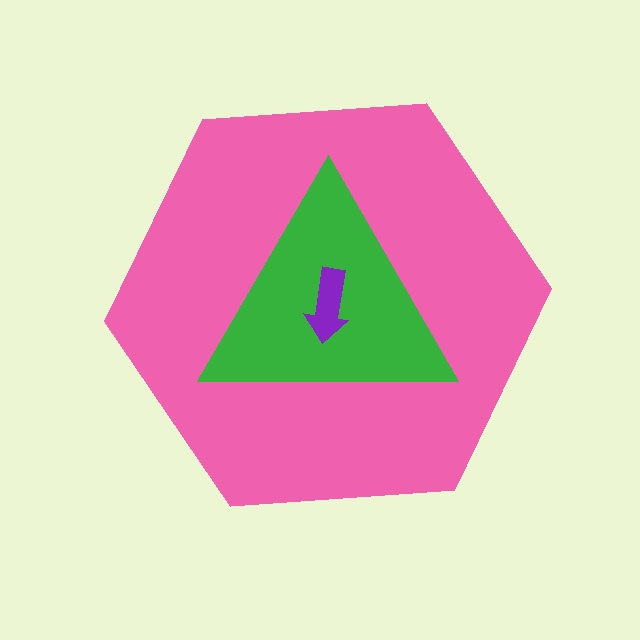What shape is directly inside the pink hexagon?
The green triangle.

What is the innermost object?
The purple arrow.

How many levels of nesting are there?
3.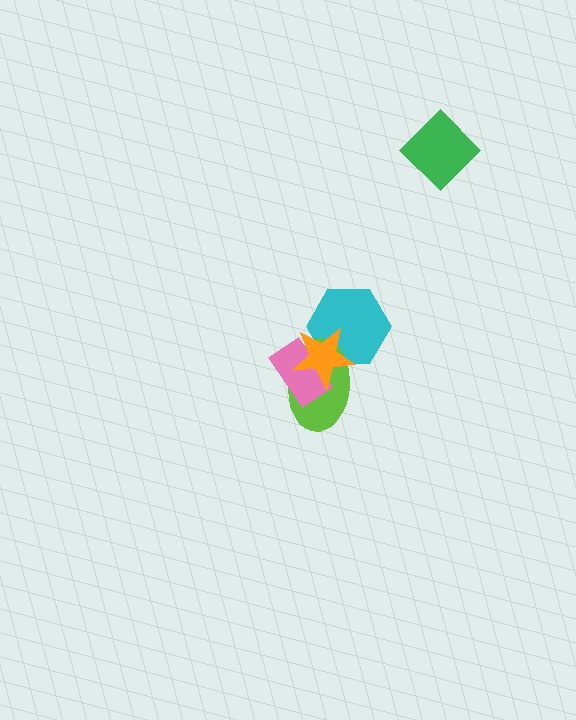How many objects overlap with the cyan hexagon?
2 objects overlap with the cyan hexagon.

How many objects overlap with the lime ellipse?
3 objects overlap with the lime ellipse.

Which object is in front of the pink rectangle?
The orange star is in front of the pink rectangle.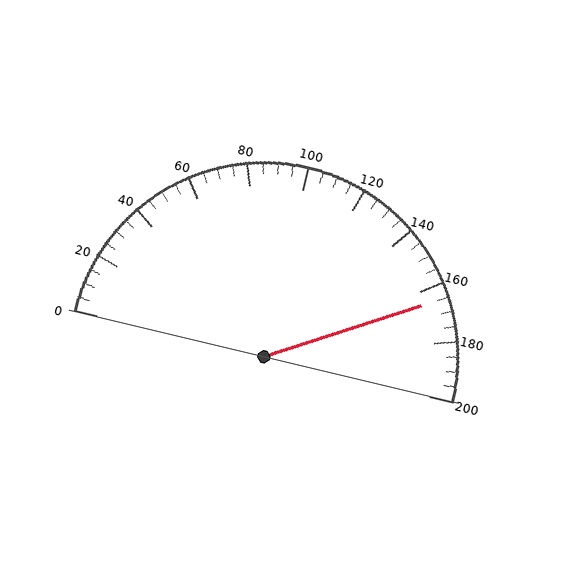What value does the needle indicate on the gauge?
The needle indicates approximately 165.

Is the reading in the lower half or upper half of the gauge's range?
The reading is in the upper half of the range (0 to 200).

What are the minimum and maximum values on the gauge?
The gauge ranges from 0 to 200.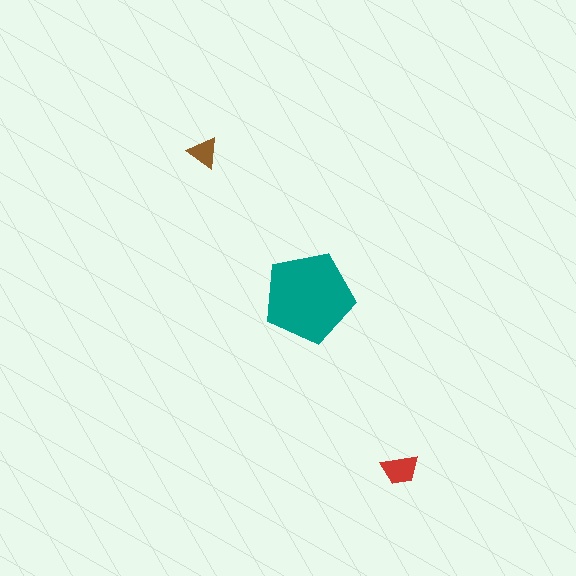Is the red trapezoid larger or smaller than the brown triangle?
Larger.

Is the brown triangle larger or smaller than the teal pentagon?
Smaller.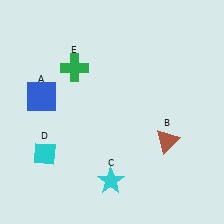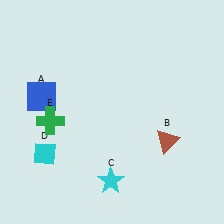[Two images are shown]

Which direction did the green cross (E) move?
The green cross (E) moved down.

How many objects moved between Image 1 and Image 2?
1 object moved between the two images.